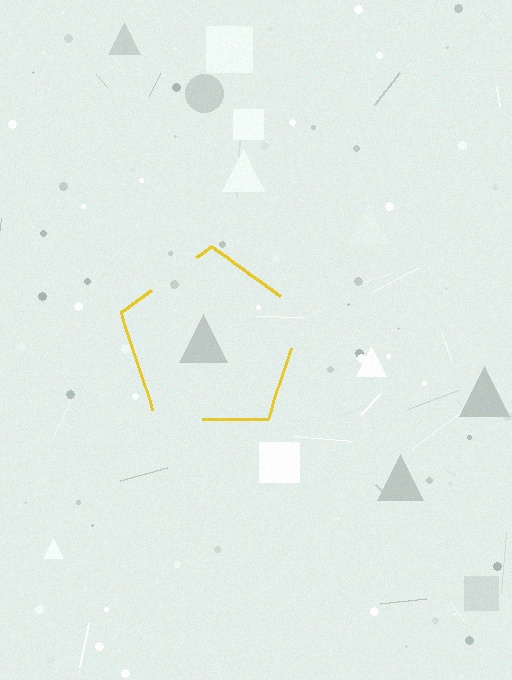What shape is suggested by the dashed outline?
The dashed outline suggests a pentagon.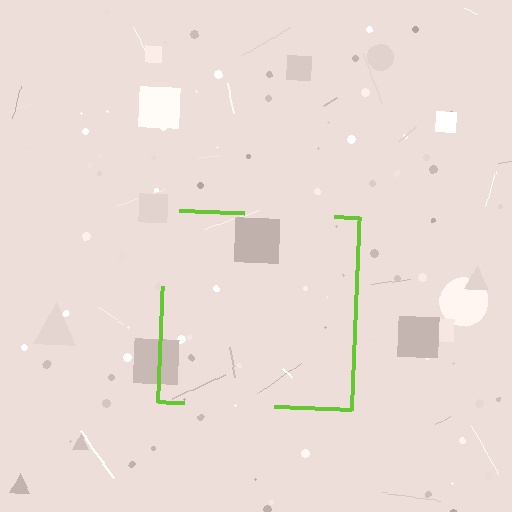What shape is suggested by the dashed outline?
The dashed outline suggests a square.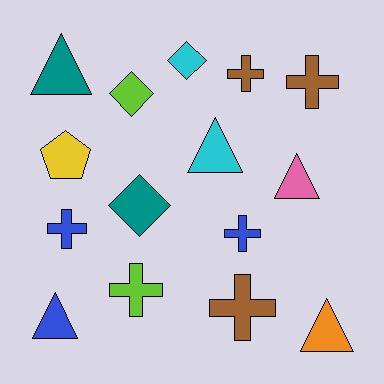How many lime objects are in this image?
There are 2 lime objects.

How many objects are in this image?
There are 15 objects.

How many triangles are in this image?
There are 5 triangles.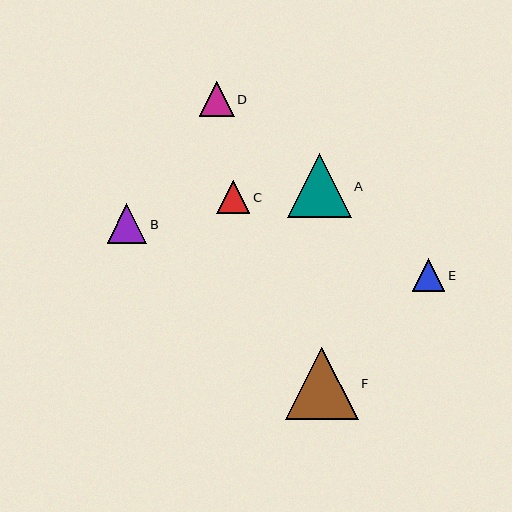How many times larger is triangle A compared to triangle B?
Triangle A is approximately 1.6 times the size of triangle B.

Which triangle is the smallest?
Triangle E is the smallest with a size of approximately 33 pixels.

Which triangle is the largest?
Triangle F is the largest with a size of approximately 72 pixels.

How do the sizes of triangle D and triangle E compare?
Triangle D and triangle E are approximately the same size.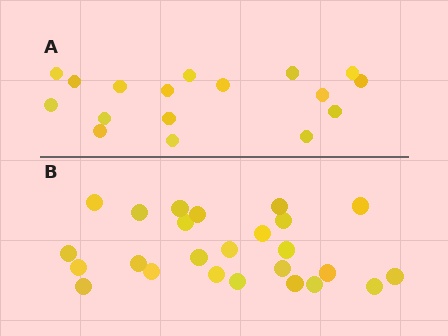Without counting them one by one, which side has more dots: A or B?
Region B (the bottom region) has more dots.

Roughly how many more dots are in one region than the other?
Region B has roughly 8 or so more dots than region A.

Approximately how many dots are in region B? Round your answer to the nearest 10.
About 20 dots. (The exact count is 25, which rounds to 20.)